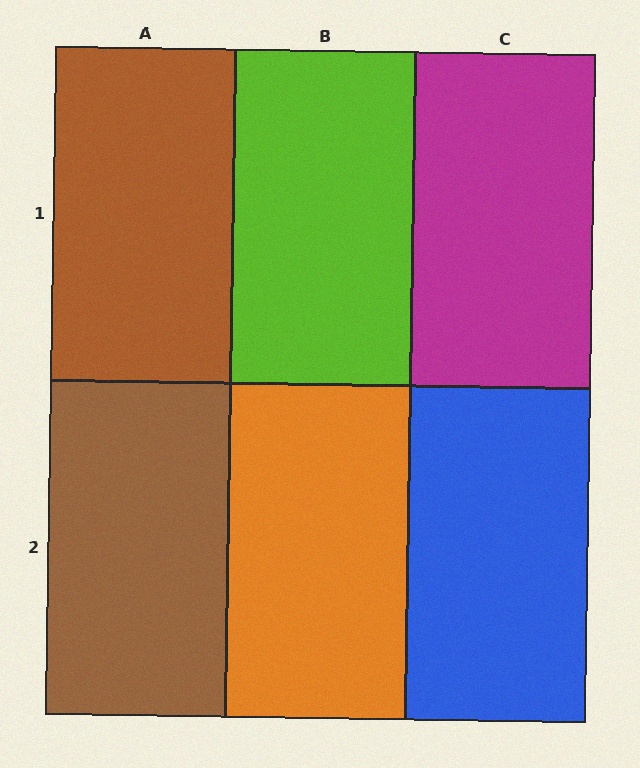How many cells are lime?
1 cell is lime.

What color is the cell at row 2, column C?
Blue.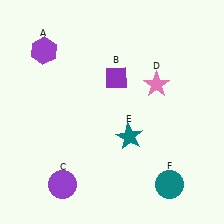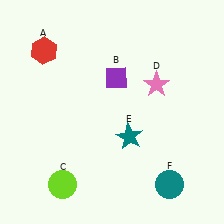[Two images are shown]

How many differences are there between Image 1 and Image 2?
There are 2 differences between the two images.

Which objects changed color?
A changed from purple to red. C changed from purple to lime.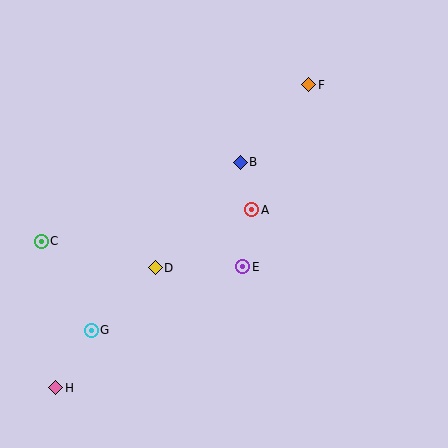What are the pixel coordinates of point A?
Point A is at (252, 210).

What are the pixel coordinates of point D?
Point D is at (155, 268).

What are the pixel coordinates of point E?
Point E is at (243, 267).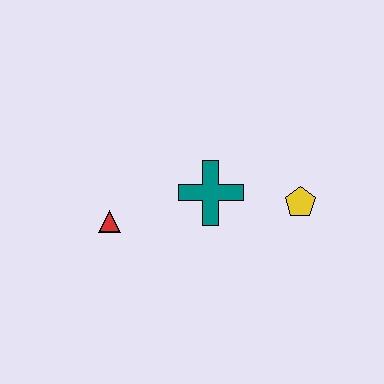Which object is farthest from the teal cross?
The red triangle is farthest from the teal cross.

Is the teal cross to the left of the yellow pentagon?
Yes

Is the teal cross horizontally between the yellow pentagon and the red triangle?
Yes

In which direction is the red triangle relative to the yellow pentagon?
The red triangle is to the left of the yellow pentagon.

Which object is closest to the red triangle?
The teal cross is closest to the red triangle.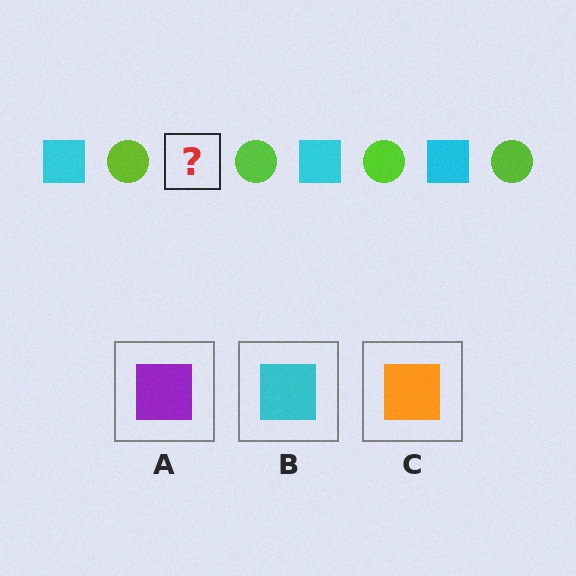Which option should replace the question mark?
Option B.